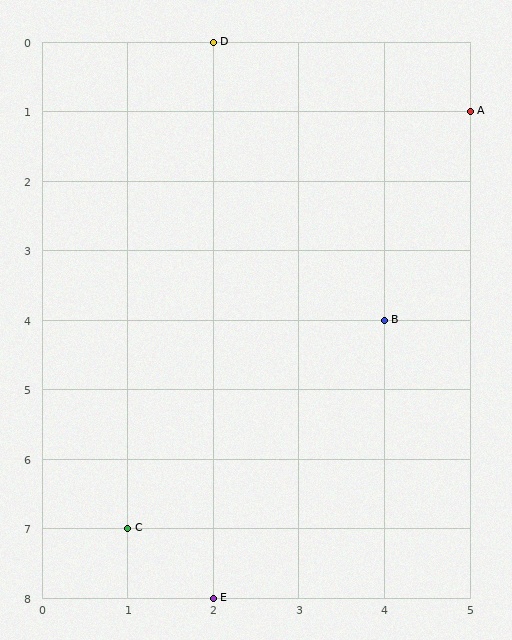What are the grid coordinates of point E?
Point E is at grid coordinates (2, 8).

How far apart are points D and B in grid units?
Points D and B are 2 columns and 4 rows apart (about 4.5 grid units diagonally).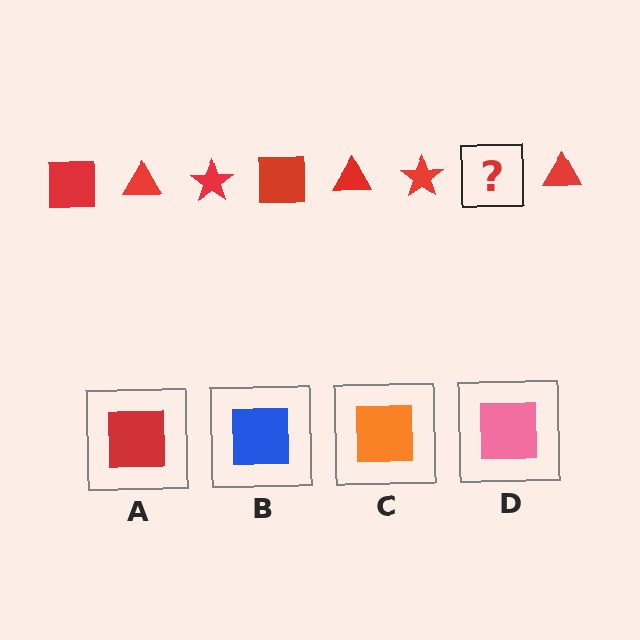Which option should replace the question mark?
Option A.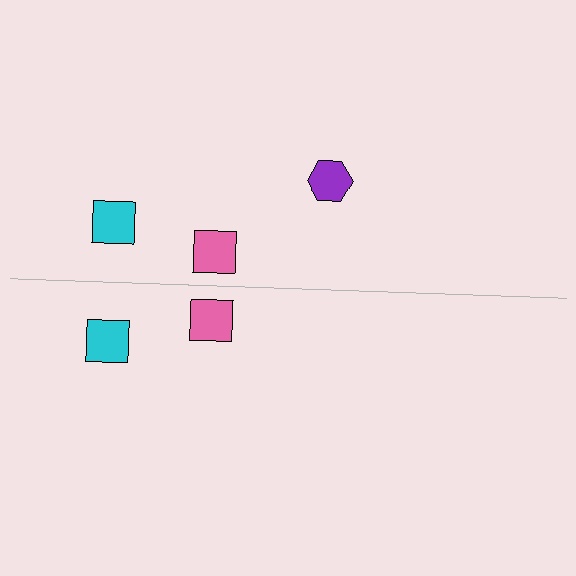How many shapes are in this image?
There are 5 shapes in this image.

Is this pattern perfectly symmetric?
No, the pattern is not perfectly symmetric. A purple hexagon is missing from the bottom side.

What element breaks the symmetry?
A purple hexagon is missing from the bottom side.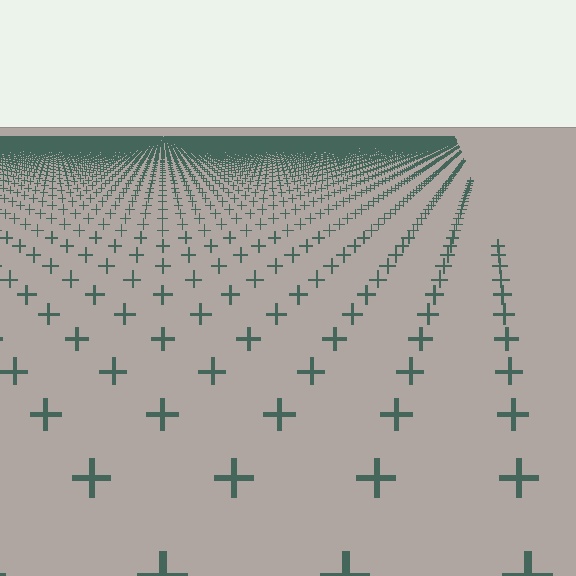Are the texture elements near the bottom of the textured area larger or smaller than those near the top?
Larger. Near the bottom, elements are closer to the viewer and appear at a bigger on-screen size.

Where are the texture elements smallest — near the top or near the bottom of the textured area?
Near the top.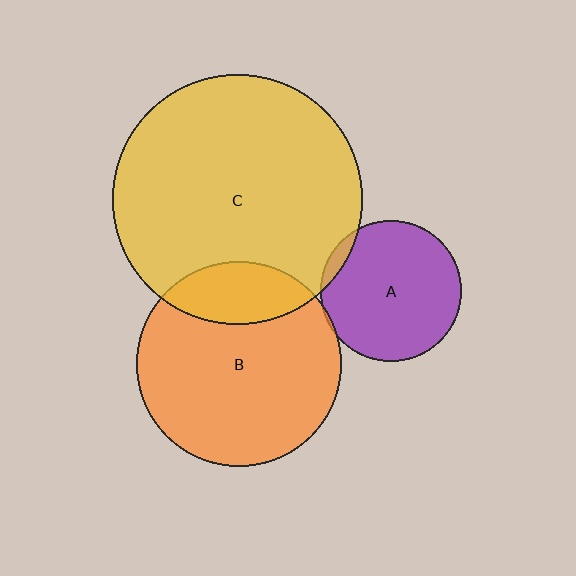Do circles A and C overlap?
Yes.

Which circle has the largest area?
Circle C (yellow).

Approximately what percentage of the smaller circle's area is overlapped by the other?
Approximately 5%.